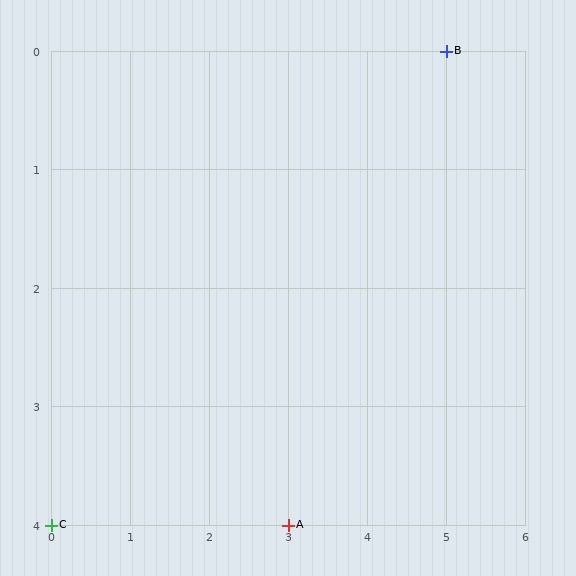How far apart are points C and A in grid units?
Points C and A are 3 columns apart.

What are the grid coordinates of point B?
Point B is at grid coordinates (5, 0).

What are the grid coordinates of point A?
Point A is at grid coordinates (3, 4).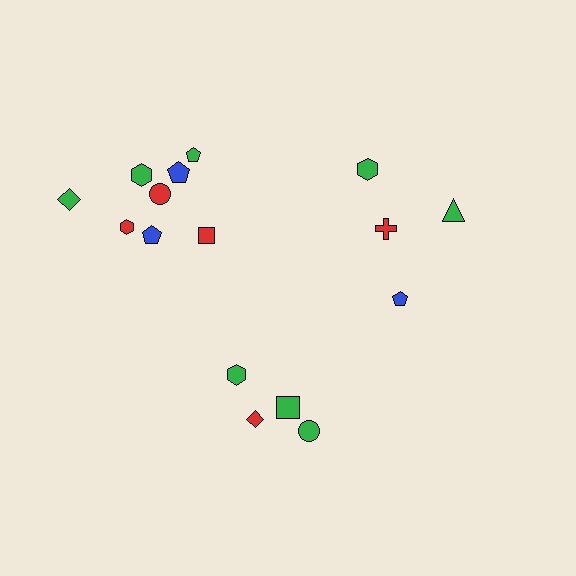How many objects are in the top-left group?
There are 8 objects.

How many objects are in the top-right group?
There are 4 objects.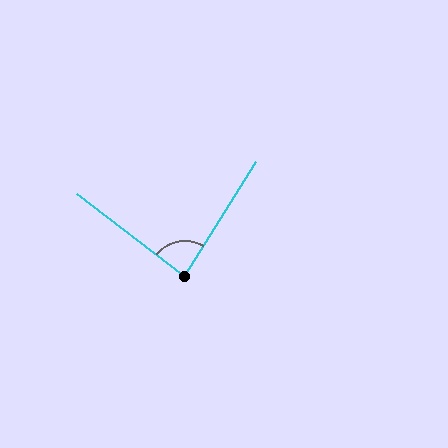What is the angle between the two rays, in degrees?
Approximately 85 degrees.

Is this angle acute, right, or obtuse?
It is acute.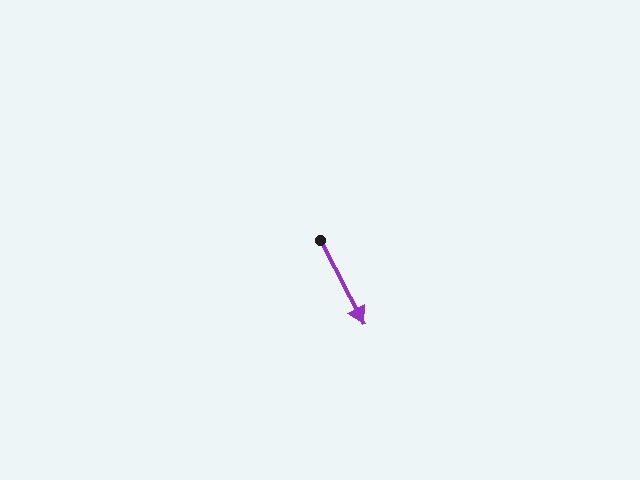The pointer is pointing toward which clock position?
Roughly 5 o'clock.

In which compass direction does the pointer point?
Southeast.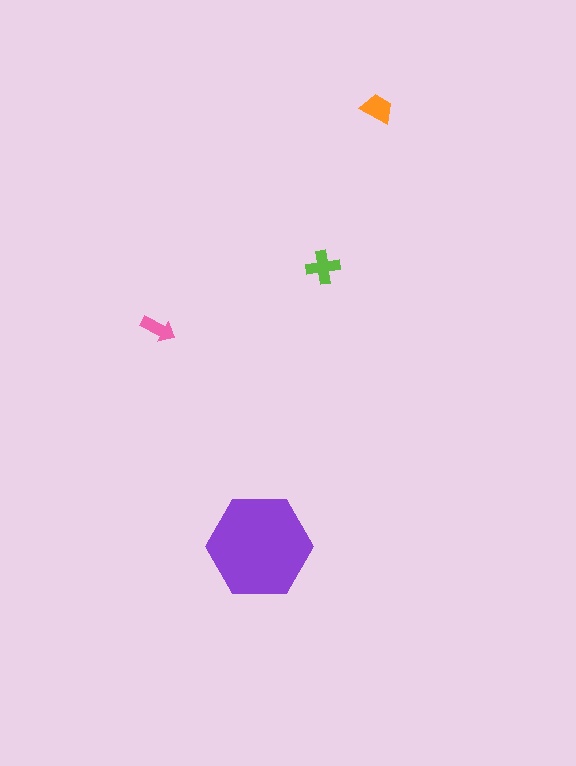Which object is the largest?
The purple hexagon.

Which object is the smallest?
The pink arrow.